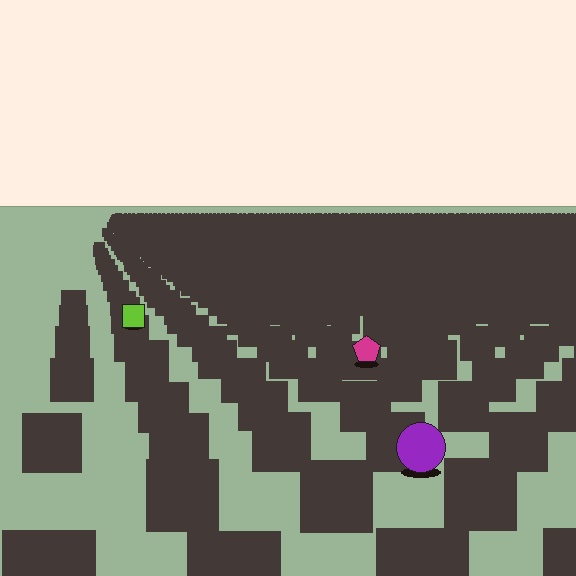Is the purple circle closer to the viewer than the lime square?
Yes. The purple circle is closer — you can tell from the texture gradient: the ground texture is coarser near it.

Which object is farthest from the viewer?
The lime square is farthest from the viewer. It appears smaller and the ground texture around it is denser.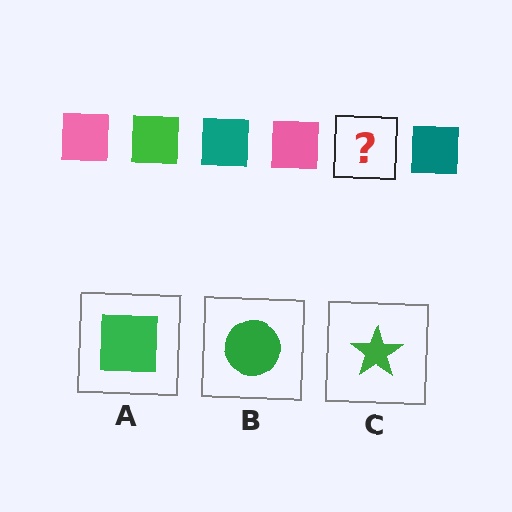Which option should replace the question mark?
Option A.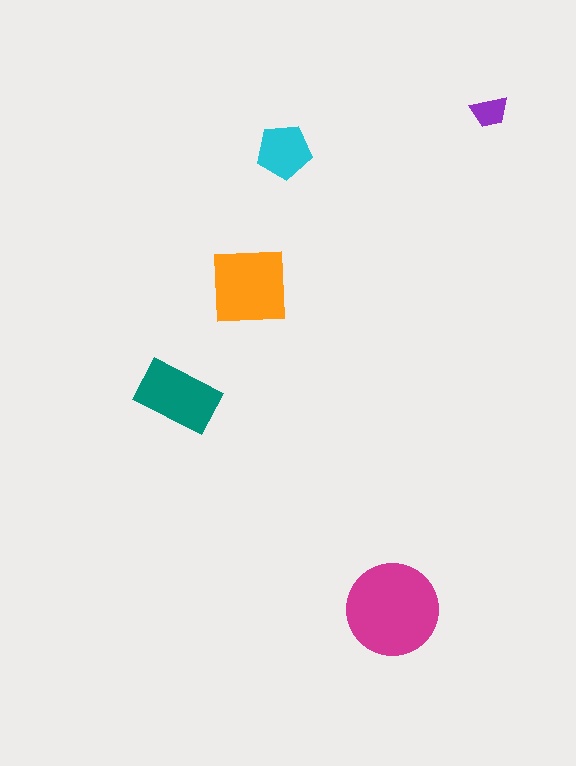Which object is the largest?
The magenta circle.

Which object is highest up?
The purple trapezoid is topmost.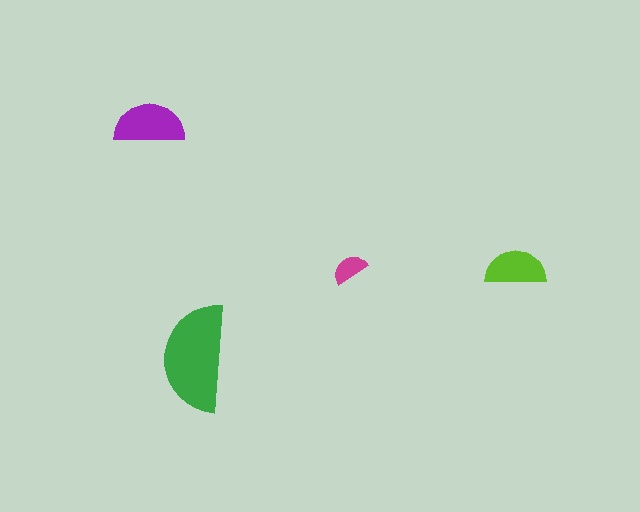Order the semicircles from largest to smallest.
the green one, the purple one, the lime one, the magenta one.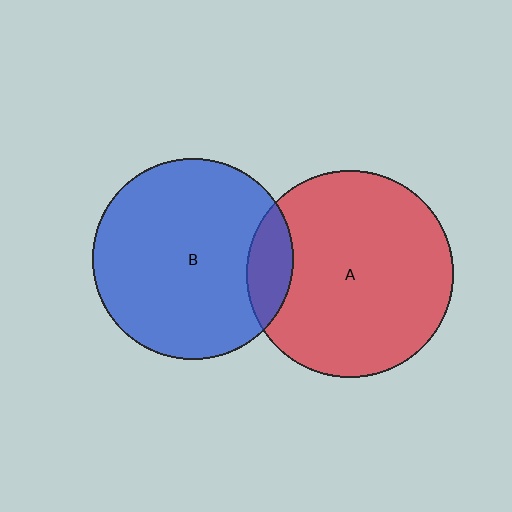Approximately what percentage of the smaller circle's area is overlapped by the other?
Approximately 15%.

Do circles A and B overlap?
Yes.